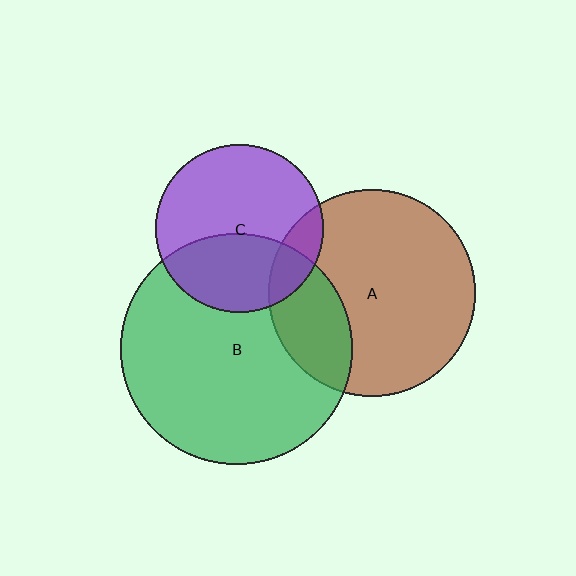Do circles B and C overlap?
Yes.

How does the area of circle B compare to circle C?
Approximately 1.9 times.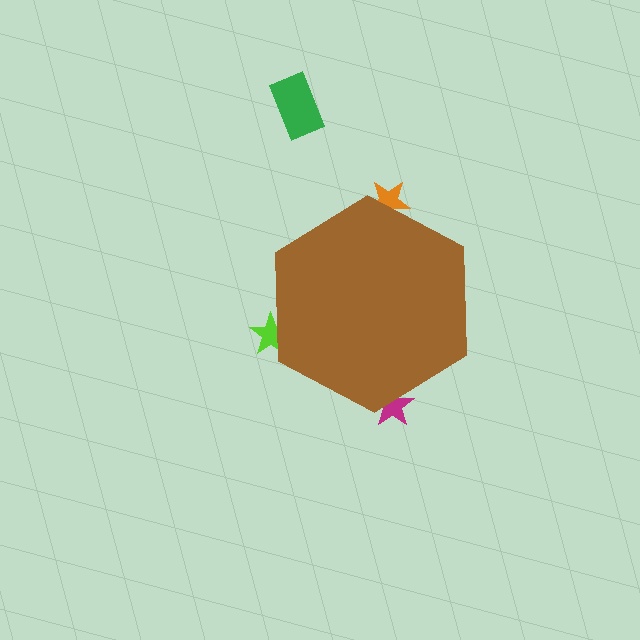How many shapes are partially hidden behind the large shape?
3 shapes are partially hidden.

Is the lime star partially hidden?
Yes, the lime star is partially hidden behind the brown hexagon.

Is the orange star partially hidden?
Yes, the orange star is partially hidden behind the brown hexagon.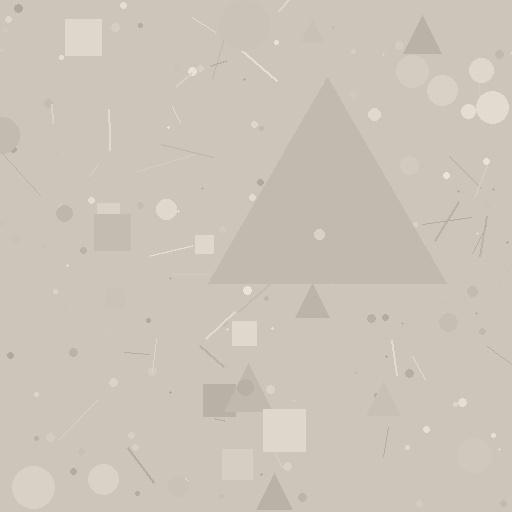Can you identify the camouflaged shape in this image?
The camouflaged shape is a triangle.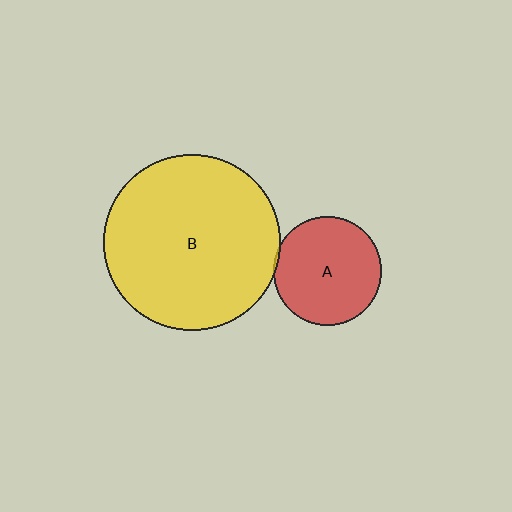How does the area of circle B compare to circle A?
Approximately 2.7 times.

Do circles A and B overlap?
Yes.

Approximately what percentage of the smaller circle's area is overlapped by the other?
Approximately 5%.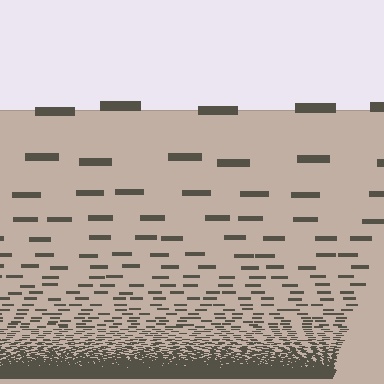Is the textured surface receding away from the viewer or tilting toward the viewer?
The surface appears to tilt toward the viewer. Texture elements get larger and sparser toward the top.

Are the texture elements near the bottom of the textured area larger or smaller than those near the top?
Smaller. The gradient is inverted — elements near the bottom are smaller and denser.